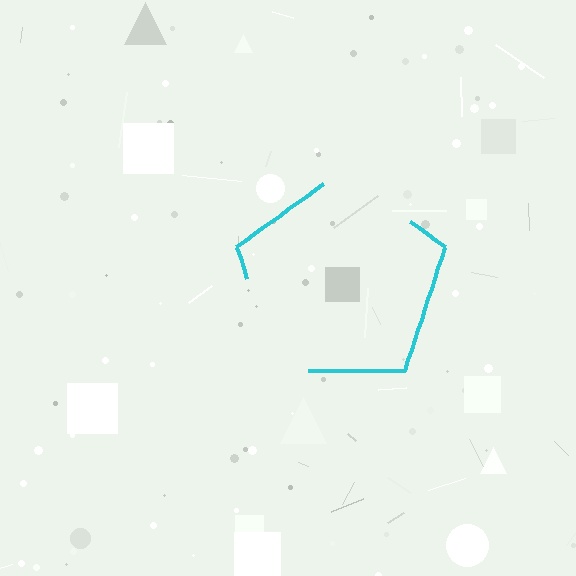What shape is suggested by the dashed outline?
The dashed outline suggests a pentagon.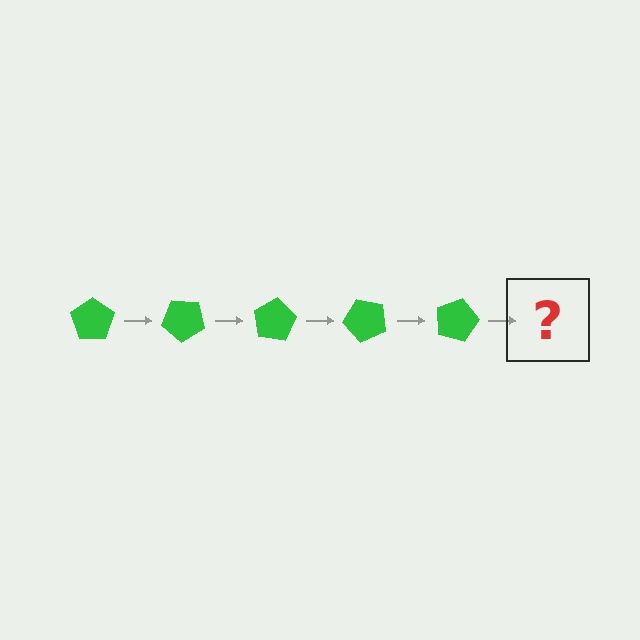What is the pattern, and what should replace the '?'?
The pattern is that the pentagon rotates 40 degrees each step. The '?' should be a green pentagon rotated 200 degrees.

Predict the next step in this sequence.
The next step is a green pentagon rotated 200 degrees.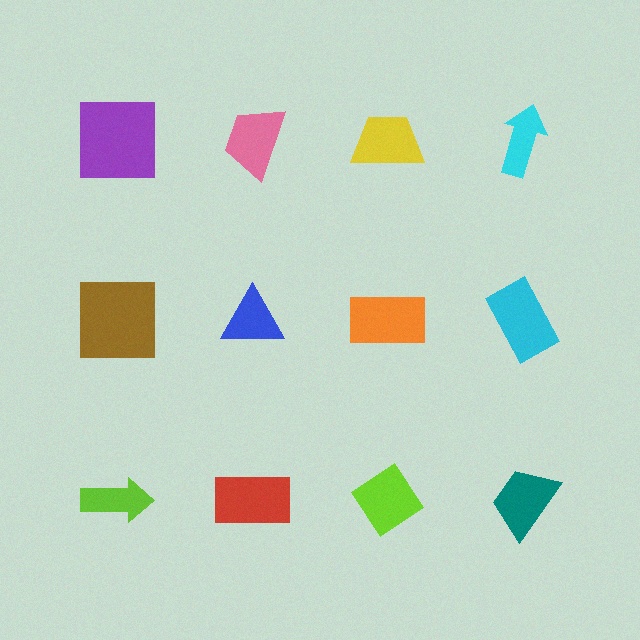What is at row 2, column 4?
A cyan rectangle.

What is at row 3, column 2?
A red rectangle.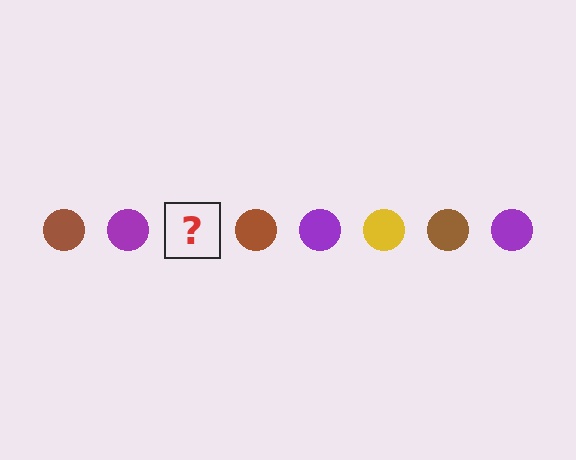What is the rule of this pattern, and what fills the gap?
The rule is that the pattern cycles through brown, purple, yellow circles. The gap should be filled with a yellow circle.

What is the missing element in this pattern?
The missing element is a yellow circle.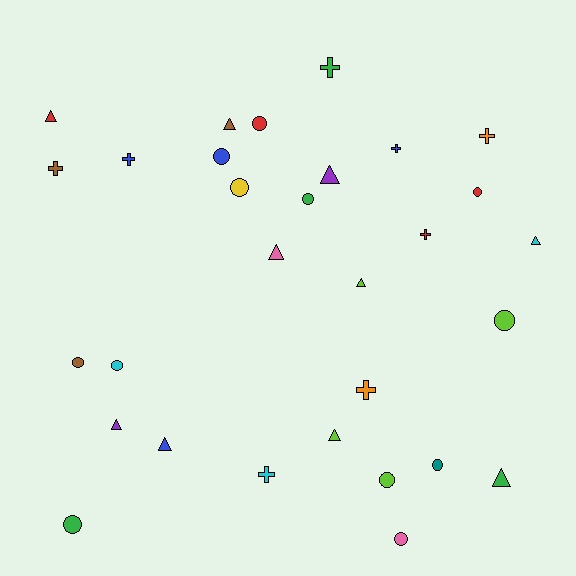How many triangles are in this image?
There are 10 triangles.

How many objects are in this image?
There are 30 objects.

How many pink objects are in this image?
There are 2 pink objects.